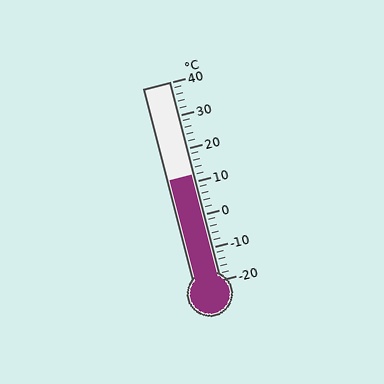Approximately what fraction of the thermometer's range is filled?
The thermometer is filled to approximately 55% of its range.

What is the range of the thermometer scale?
The thermometer scale ranges from -20°C to 40°C.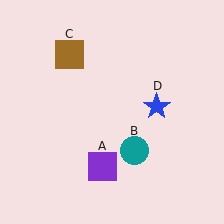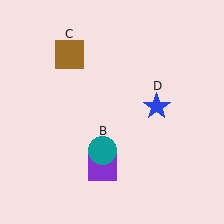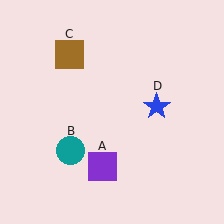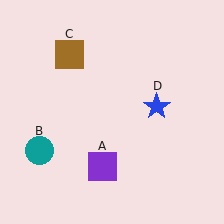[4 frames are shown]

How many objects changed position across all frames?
1 object changed position: teal circle (object B).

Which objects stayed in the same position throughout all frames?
Purple square (object A) and brown square (object C) and blue star (object D) remained stationary.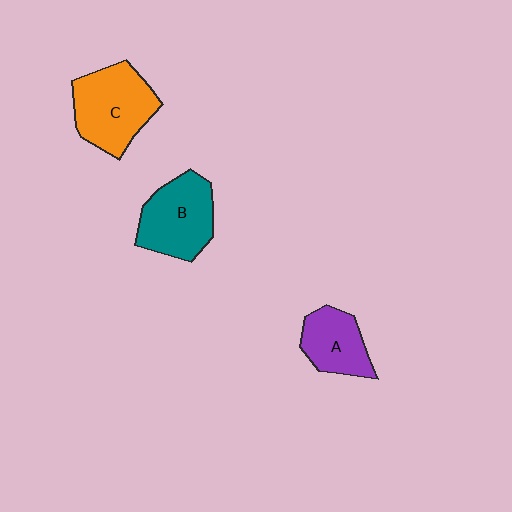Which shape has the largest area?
Shape C (orange).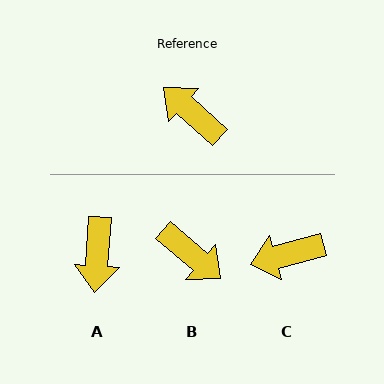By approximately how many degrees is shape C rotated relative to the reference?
Approximately 56 degrees counter-clockwise.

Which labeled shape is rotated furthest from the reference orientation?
B, about 179 degrees away.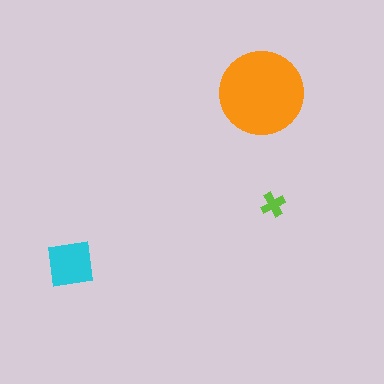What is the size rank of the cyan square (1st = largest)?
2nd.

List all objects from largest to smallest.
The orange circle, the cyan square, the lime cross.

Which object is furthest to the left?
The cyan square is leftmost.